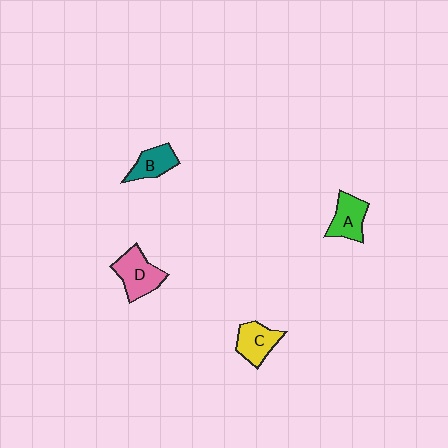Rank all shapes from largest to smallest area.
From largest to smallest: D (pink), C (yellow), A (green), B (teal).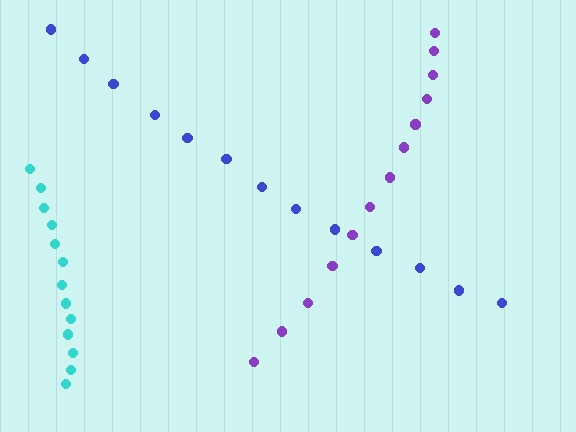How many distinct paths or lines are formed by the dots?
There are 3 distinct paths.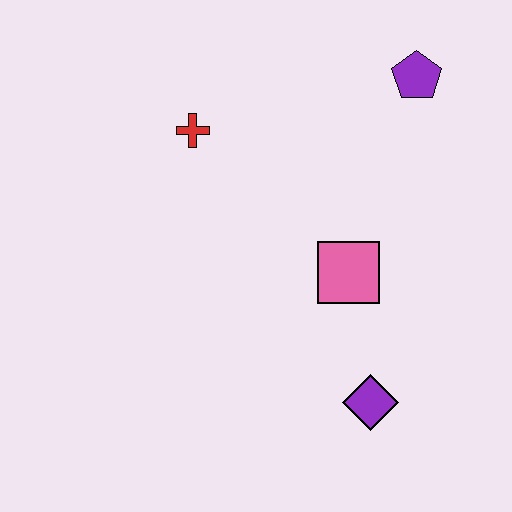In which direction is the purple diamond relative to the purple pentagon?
The purple diamond is below the purple pentagon.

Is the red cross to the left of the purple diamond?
Yes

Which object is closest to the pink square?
The purple diamond is closest to the pink square.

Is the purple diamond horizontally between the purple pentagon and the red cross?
Yes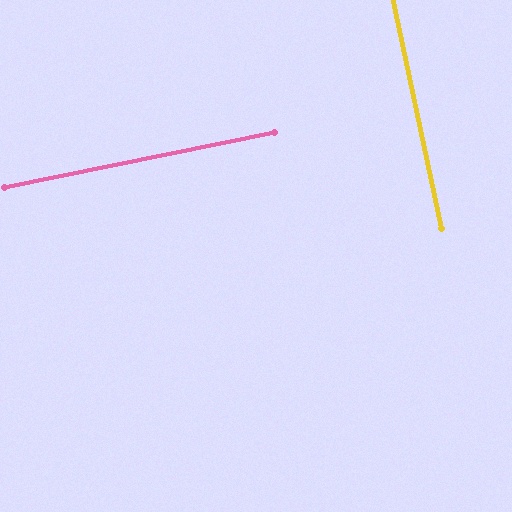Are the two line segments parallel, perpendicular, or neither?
Perpendicular — they meet at approximately 90°.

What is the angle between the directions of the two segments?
Approximately 90 degrees.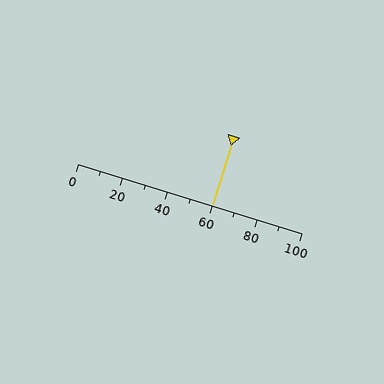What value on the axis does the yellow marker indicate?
The marker indicates approximately 60.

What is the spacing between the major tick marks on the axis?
The major ticks are spaced 20 apart.